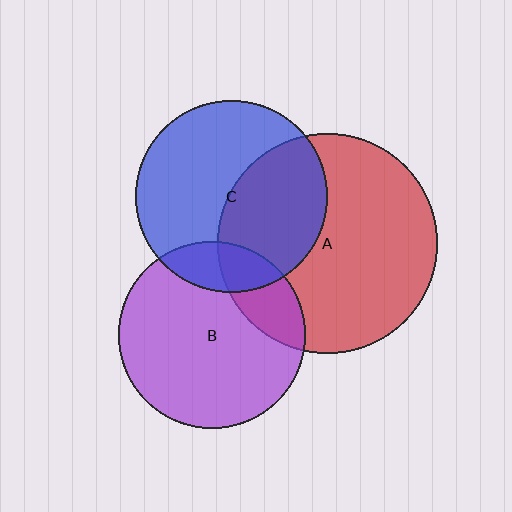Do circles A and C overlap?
Yes.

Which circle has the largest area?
Circle A (red).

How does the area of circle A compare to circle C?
Approximately 1.3 times.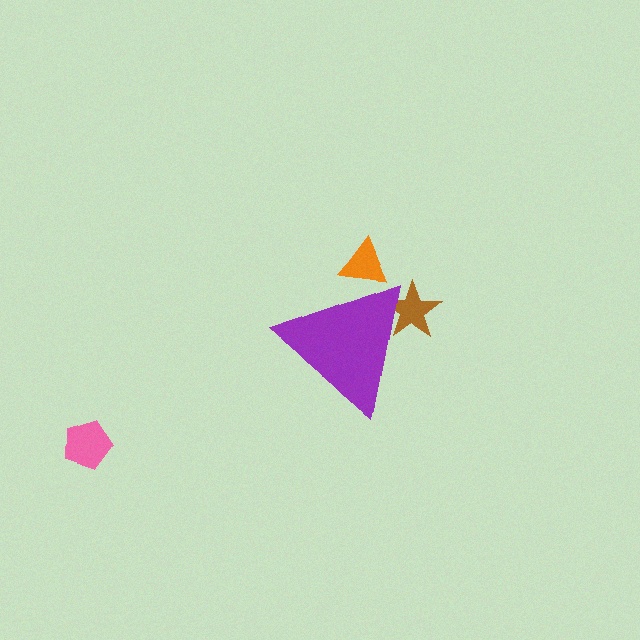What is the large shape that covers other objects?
A purple triangle.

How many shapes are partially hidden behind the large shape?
2 shapes are partially hidden.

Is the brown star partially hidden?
Yes, the brown star is partially hidden behind the purple triangle.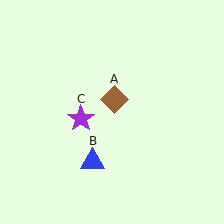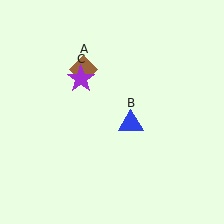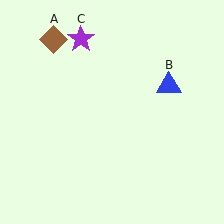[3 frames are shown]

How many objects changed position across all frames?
3 objects changed position: brown diamond (object A), blue triangle (object B), purple star (object C).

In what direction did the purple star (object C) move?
The purple star (object C) moved up.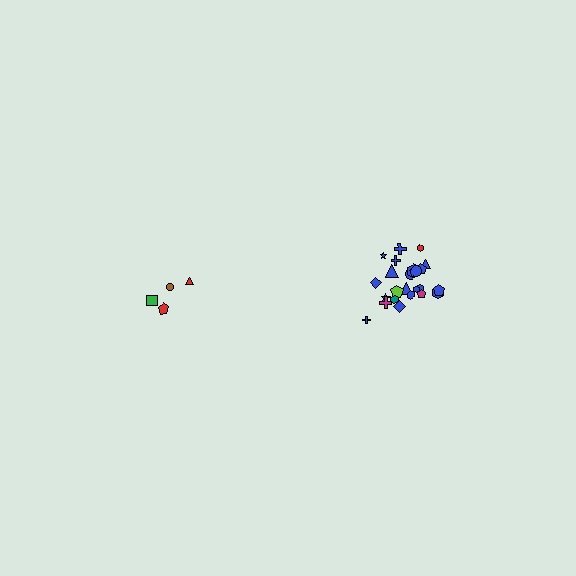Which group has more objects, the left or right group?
The right group.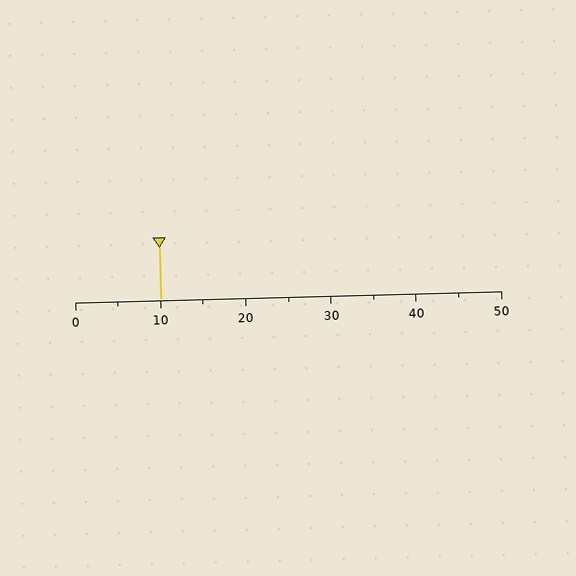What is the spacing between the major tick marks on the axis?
The major ticks are spaced 10 apart.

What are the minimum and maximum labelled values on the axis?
The axis runs from 0 to 50.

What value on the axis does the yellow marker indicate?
The marker indicates approximately 10.